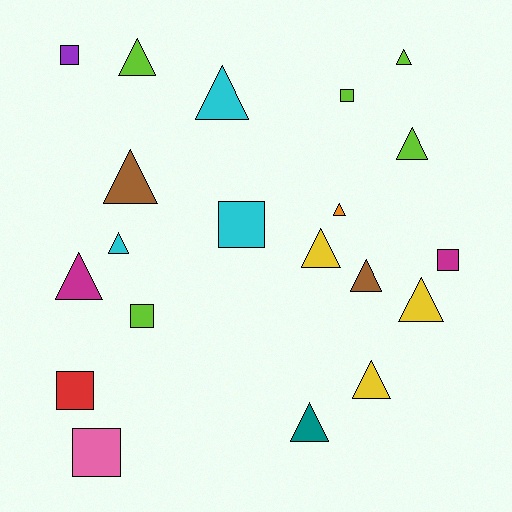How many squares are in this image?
There are 7 squares.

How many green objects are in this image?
There are no green objects.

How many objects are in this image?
There are 20 objects.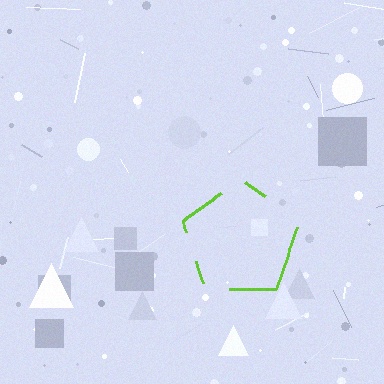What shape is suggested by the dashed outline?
The dashed outline suggests a pentagon.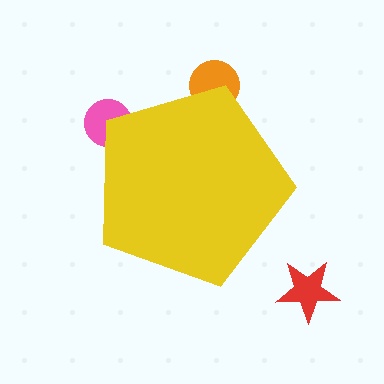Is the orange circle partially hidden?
Yes, the orange circle is partially hidden behind the yellow pentagon.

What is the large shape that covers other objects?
A yellow pentagon.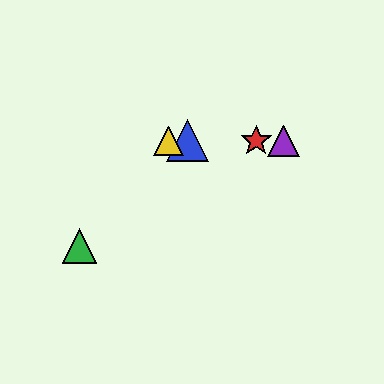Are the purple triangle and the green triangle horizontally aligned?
No, the purple triangle is at y≈141 and the green triangle is at y≈246.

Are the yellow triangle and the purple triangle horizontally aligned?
Yes, both are at y≈141.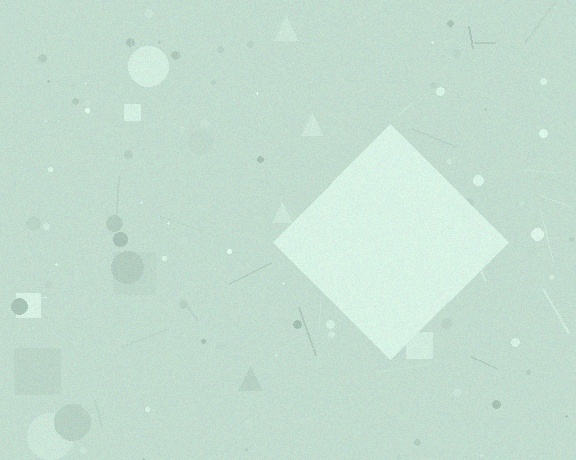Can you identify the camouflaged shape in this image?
The camouflaged shape is a diamond.